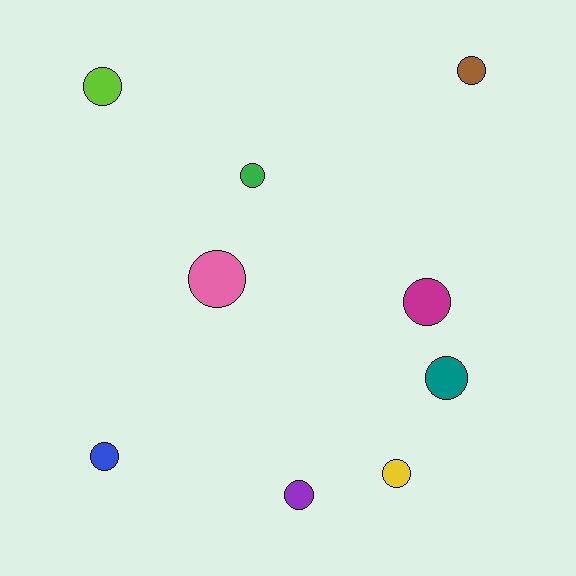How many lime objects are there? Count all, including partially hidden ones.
There is 1 lime object.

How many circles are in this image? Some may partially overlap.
There are 9 circles.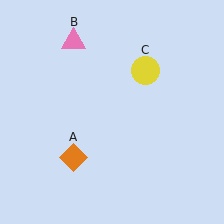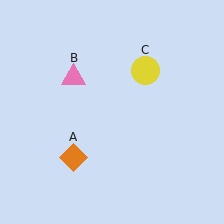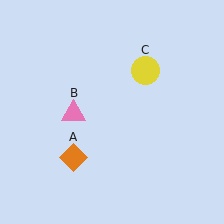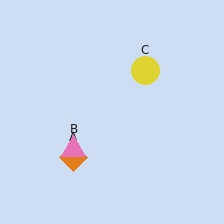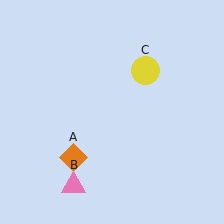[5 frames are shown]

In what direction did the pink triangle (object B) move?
The pink triangle (object B) moved down.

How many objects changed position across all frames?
1 object changed position: pink triangle (object B).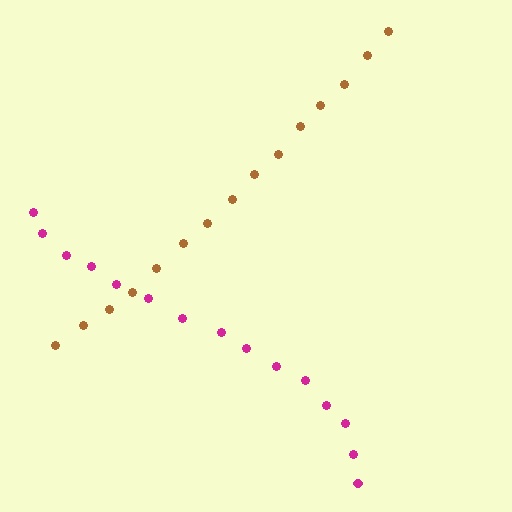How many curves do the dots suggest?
There are 2 distinct paths.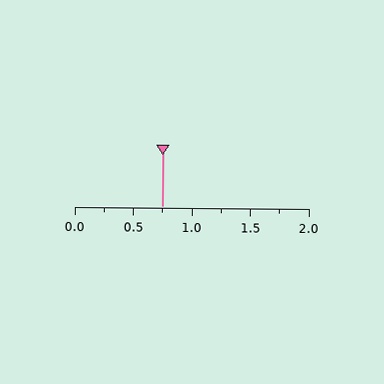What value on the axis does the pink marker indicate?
The marker indicates approximately 0.75.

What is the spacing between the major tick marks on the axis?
The major ticks are spaced 0.5 apart.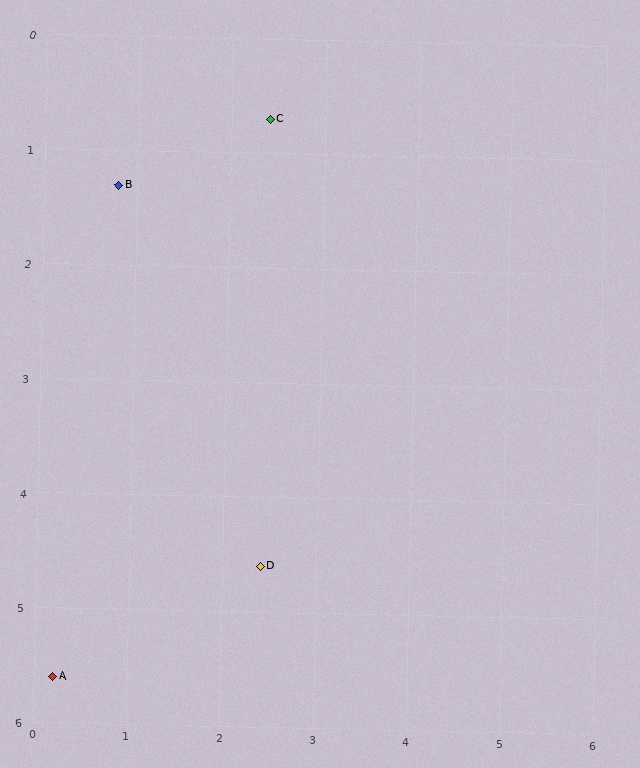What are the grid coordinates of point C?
Point C is at approximately (2.4, 0.7).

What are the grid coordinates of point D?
Point D is at approximately (2.4, 4.6).